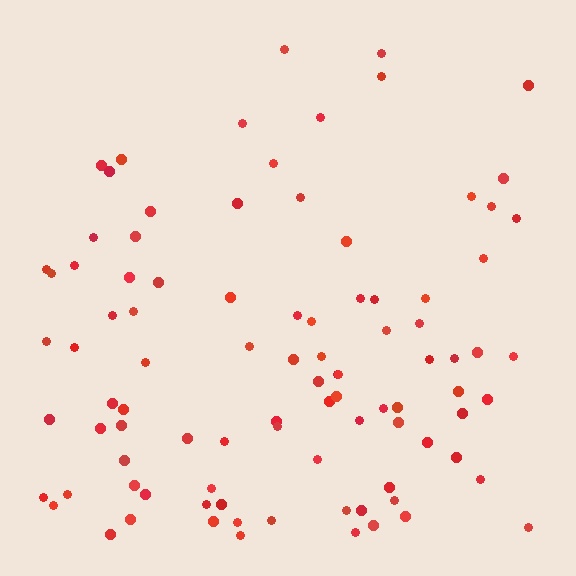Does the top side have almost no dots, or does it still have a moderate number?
Still a moderate number, just noticeably fewer than the bottom.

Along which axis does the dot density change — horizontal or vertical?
Vertical.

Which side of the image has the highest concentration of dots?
The bottom.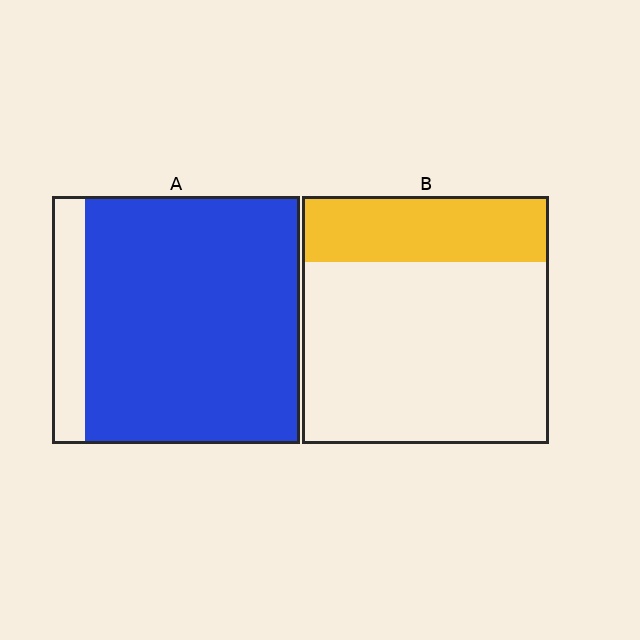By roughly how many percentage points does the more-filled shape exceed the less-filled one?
By roughly 60 percentage points (A over B).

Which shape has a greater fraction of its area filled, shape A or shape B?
Shape A.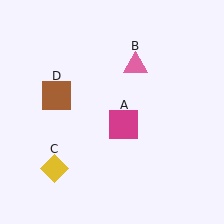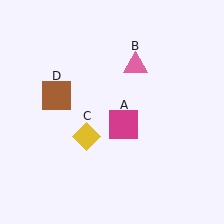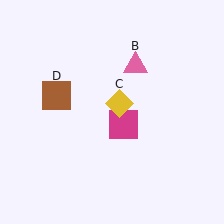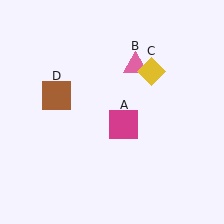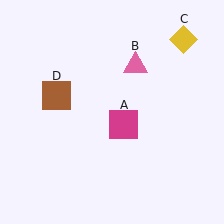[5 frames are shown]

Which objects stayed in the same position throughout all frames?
Magenta square (object A) and pink triangle (object B) and brown square (object D) remained stationary.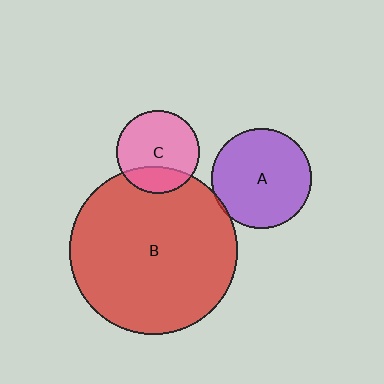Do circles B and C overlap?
Yes.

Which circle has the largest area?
Circle B (red).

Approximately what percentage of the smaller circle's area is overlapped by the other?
Approximately 25%.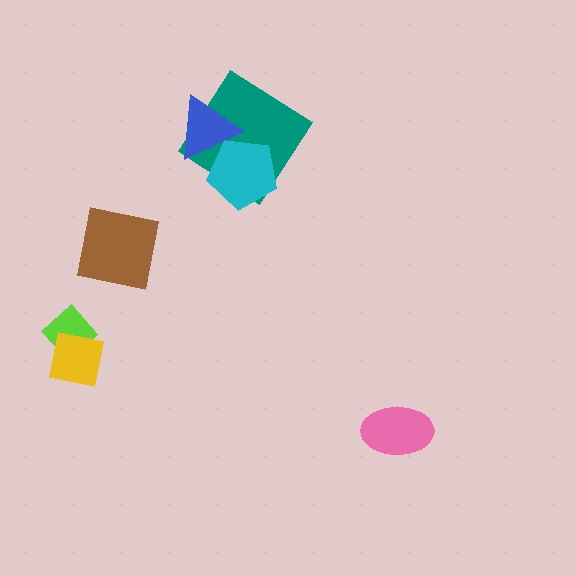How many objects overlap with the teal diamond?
2 objects overlap with the teal diamond.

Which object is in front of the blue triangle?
The cyan pentagon is in front of the blue triangle.